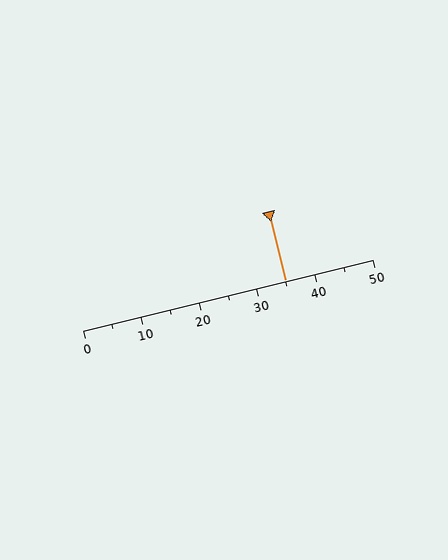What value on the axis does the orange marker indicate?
The marker indicates approximately 35.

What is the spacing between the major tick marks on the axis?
The major ticks are spaced 10 apart.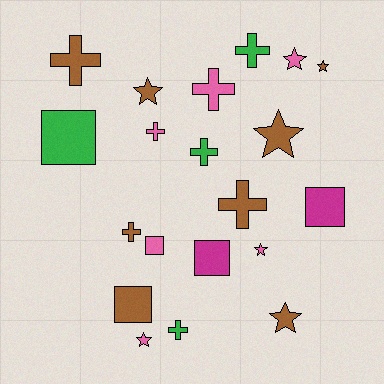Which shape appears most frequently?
Cross, with 8 objects.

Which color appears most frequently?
Brown, with 8 objects.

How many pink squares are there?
There is 1 pink square.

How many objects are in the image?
There are 20 objects.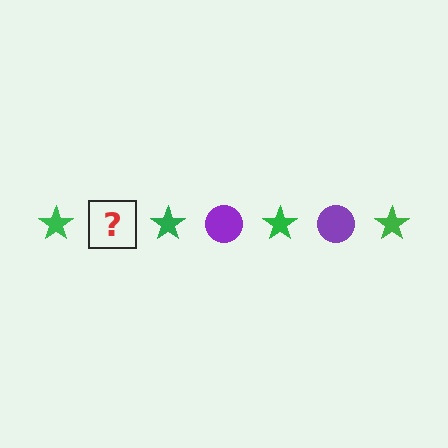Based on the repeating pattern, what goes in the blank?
The blank should be a purple circle.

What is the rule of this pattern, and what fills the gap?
The rule is that the pattern alternates between green star and purple circle. The gap should be filled with a purple circle.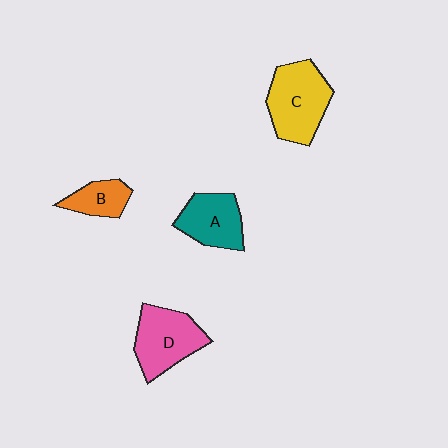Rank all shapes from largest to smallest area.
From largest to smallest: C (yellow), D (pink), A (teal), B (orange).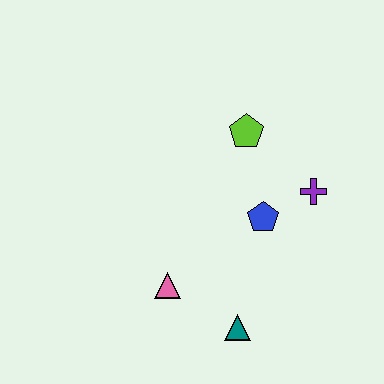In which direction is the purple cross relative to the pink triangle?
The purple cross is to the right of the pink triangle.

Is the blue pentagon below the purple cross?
Yes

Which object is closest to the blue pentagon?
The purple cross is closest to the blue pentagon.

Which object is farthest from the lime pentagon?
The teal triangle is farthest from the lime pentagon.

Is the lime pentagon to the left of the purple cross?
Yes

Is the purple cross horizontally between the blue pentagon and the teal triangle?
No